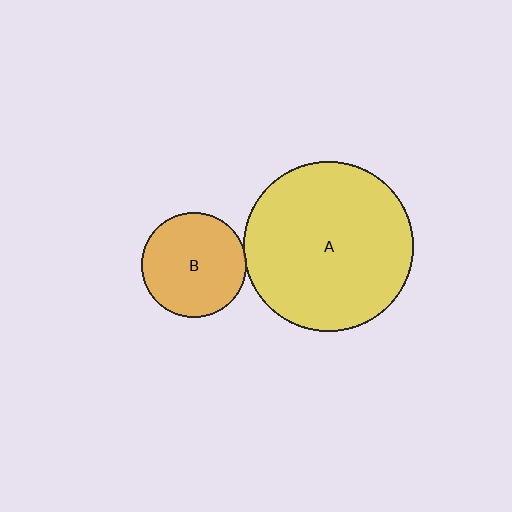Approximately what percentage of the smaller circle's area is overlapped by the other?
Approximately 5%.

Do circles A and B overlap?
Yes.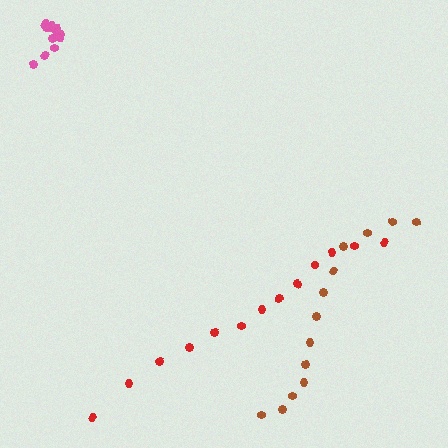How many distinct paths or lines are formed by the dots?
There are 3 distinct paths.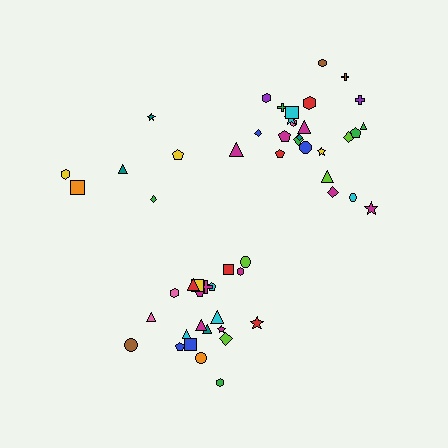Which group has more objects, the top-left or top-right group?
The top-right group.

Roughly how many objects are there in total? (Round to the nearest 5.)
Roughly 55 objects in total.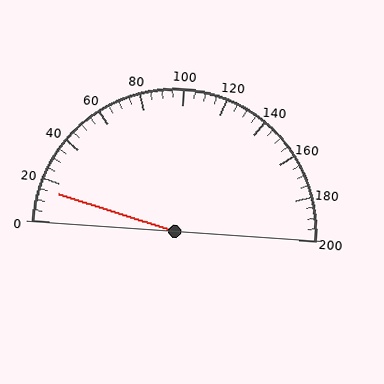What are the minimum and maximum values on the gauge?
The gauge ranges from 0 to 200.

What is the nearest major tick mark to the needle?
The nearest major tick mark is 20.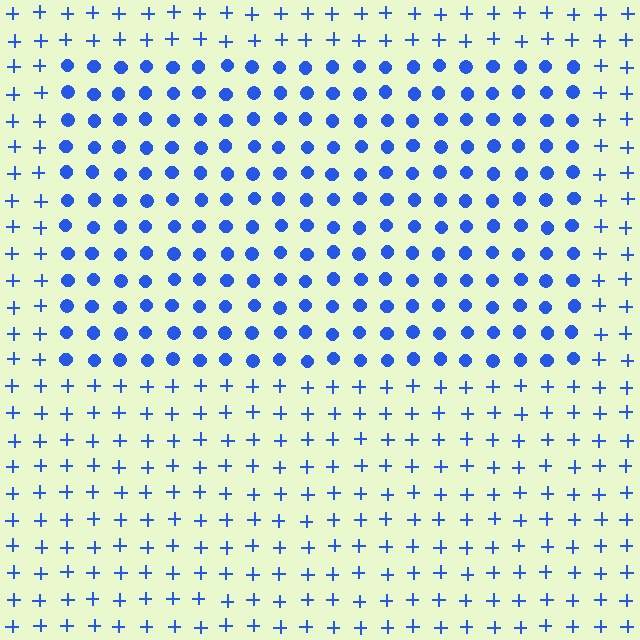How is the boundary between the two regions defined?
The boundary is defined by a change in element shape: circles inside vs. plus signs outside. All elements share the same color and spacing.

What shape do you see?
I see a rectangle.